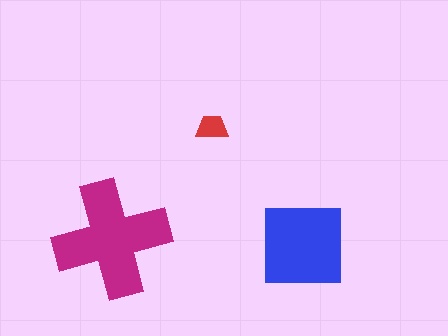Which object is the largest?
The magenta cross.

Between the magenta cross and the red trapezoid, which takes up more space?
The magenta cross.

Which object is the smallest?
The red trapezoid.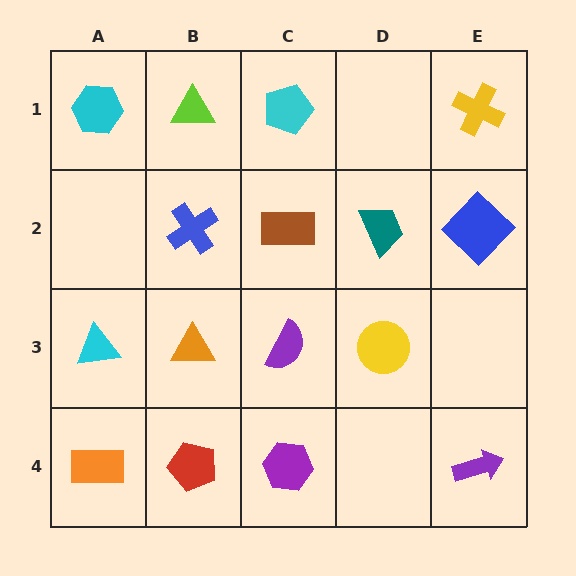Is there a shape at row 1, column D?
No, that cell is empty.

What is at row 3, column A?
A cyan triangle.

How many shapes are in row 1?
4 shapes.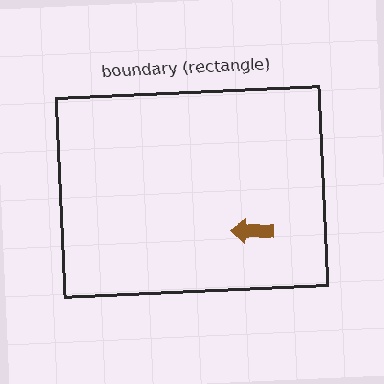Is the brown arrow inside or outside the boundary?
Inside.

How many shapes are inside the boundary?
1 inside, 0 outside.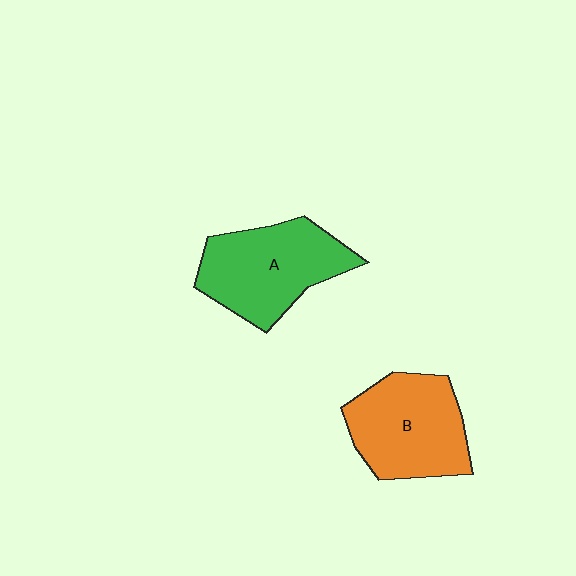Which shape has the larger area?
Shape A (green).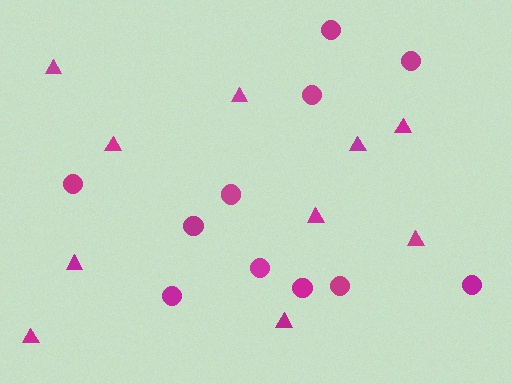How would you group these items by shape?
There are 2 groups: one group of circles (11) and one group of triangles (10).